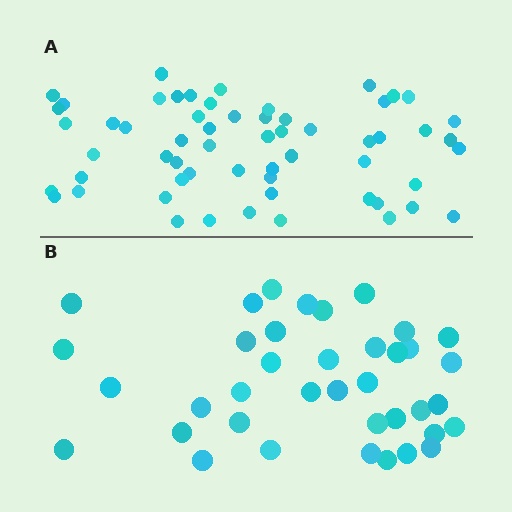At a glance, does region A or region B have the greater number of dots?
Region A (the top region) has more dots.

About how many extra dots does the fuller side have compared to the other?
Region A has approximately 20 more dots than region B.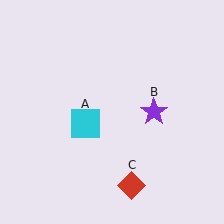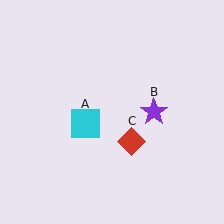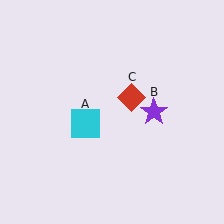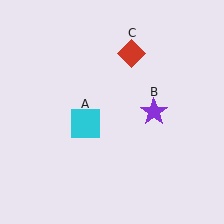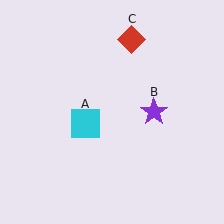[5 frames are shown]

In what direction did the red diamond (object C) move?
The red diamond (object C) moved up.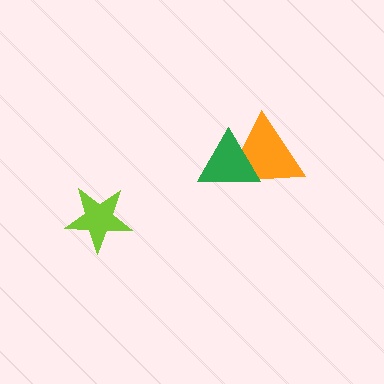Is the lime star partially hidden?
No, no other shape covers it.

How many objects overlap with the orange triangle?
1 object overlaps with the orange triangle.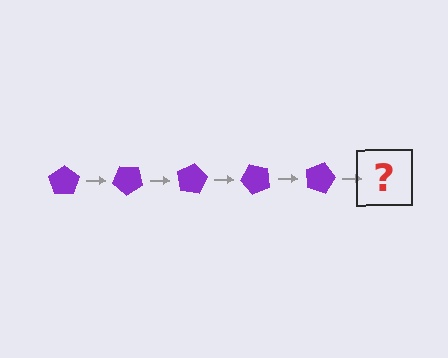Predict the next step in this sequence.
The next step is a purple pentagon rotated 200 degrees.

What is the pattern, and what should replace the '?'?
The pattern is that the pentagon rotates 40 degrees each step. The '?' should be a purple pentagon rotated 200 degrees.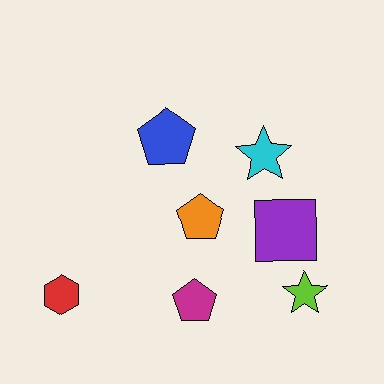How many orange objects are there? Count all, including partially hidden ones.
There is 1 orange object.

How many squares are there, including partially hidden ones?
There is 1 square.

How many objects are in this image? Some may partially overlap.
There are 7 objects.